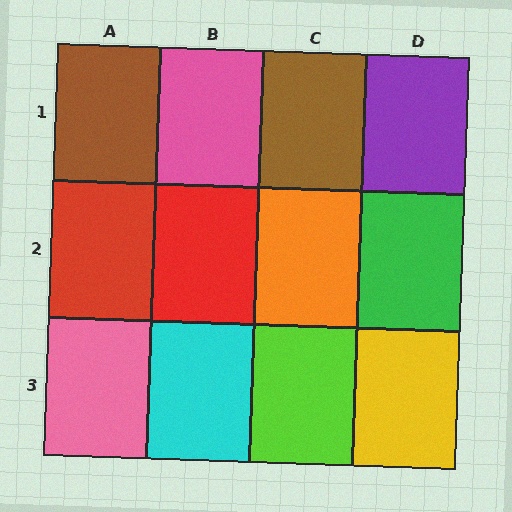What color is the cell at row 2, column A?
Red.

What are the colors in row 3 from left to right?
Pink, cyan, lime, yellow.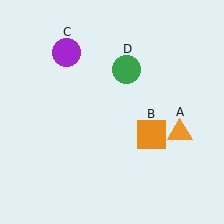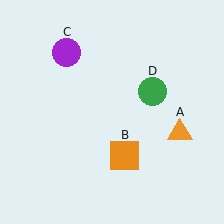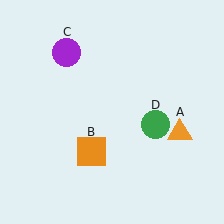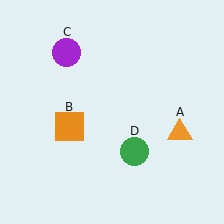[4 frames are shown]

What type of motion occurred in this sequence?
The orange square (object B), green circle (object D) rotated clockwise around the center of the scene.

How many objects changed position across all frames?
2 objects changed position: orange square (object B), green circle (object D).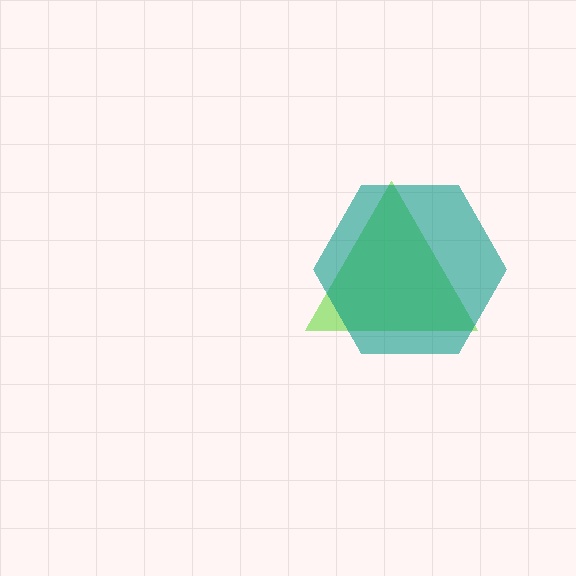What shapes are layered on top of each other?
The layered shapes are: a lime triangle, a teal hexagon.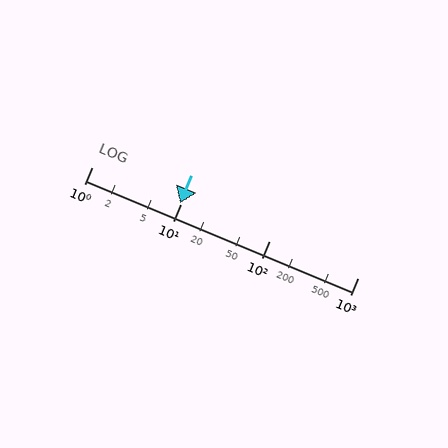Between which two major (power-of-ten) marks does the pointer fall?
The pointer is between 1 and 10.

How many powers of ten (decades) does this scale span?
The scale spans 3 decades, from 1 to 1000.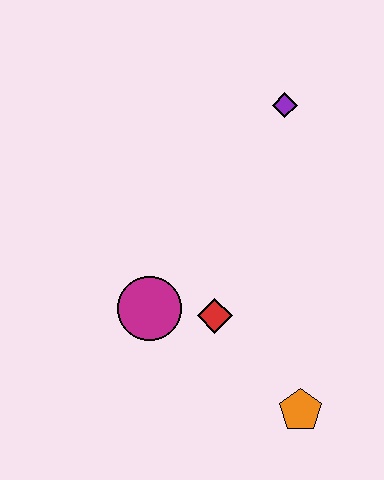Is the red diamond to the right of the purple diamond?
No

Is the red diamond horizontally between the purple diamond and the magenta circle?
Yes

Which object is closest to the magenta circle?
The red diamond is closest to the magenta circle.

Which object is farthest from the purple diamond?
The orange pentagon is farthest from the purple diamond.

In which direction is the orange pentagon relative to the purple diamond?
The orange pentagon is below the purple diamond.